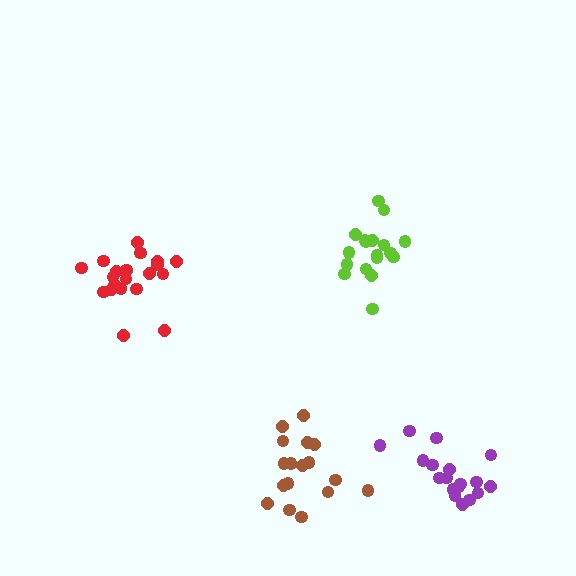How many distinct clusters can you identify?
There are 4 distinct clusters.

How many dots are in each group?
Group 1: 17 dots, Group 2: 21 dots, Group 3: 18 dots, Group 4: 18 dots (74 total).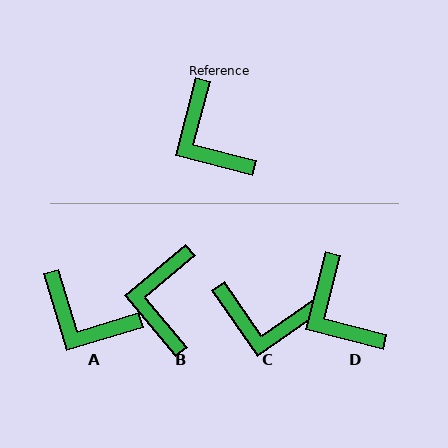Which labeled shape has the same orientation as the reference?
D.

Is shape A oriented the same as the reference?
No, it is off by about 32 degrees.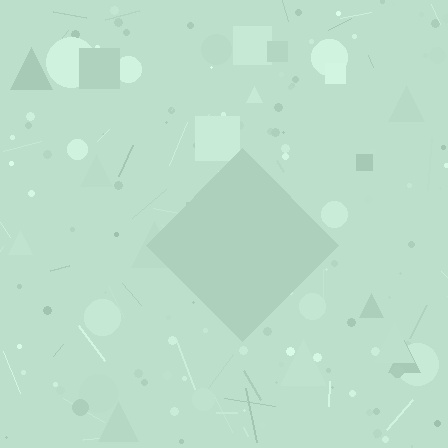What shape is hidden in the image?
A diamond is hidden in the image.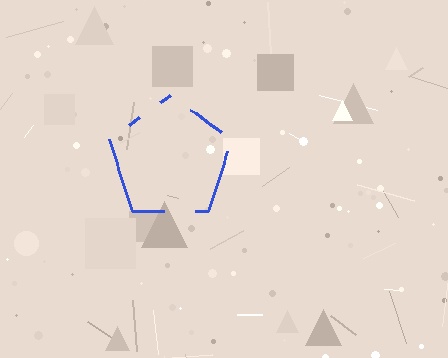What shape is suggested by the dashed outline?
The dashed outline suggests a pentagon.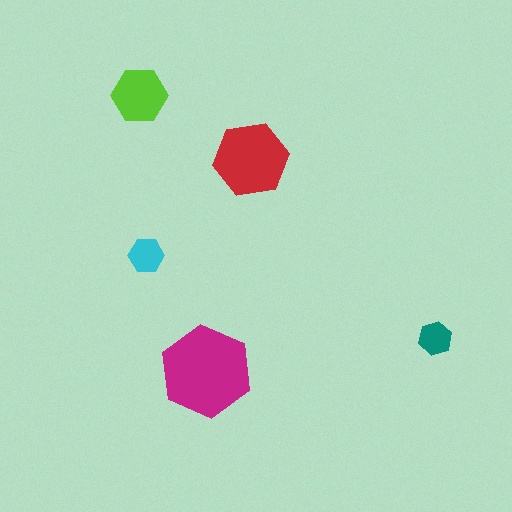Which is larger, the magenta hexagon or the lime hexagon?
The magenta one.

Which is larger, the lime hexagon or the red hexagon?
The red one.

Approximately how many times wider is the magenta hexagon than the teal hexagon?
About 2.5 times wider.